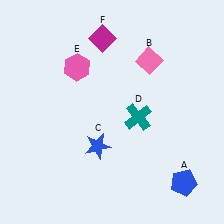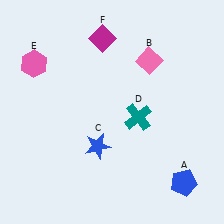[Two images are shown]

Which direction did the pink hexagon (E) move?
The pink hexagon (E) moved left.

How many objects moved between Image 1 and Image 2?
1 object moved between the two images.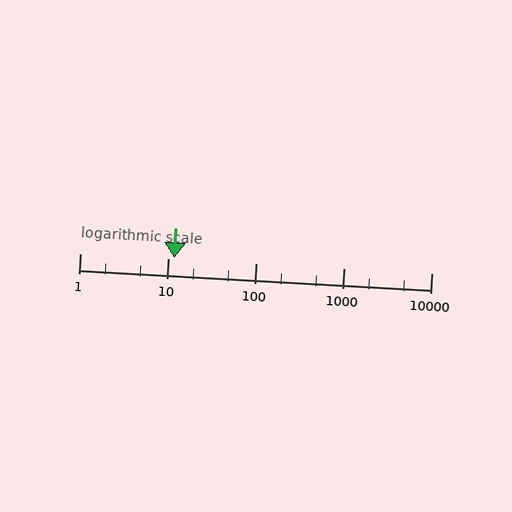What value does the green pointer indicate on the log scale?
The pointer indicates approximately 12.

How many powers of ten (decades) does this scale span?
The scale spans 4 decades, from 1 to 10000.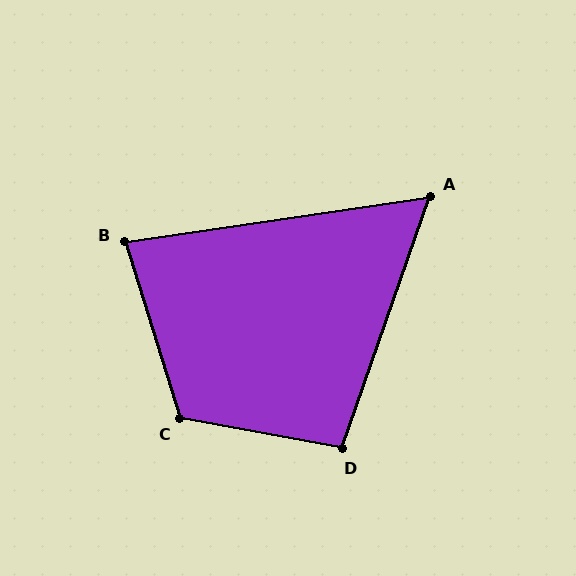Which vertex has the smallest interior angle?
A, at approximately 62 degrees.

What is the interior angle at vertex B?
Approximately 81 degrees (acute).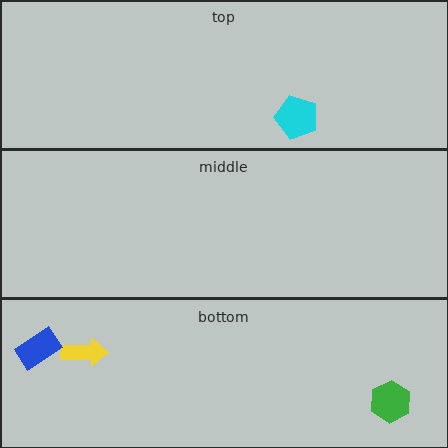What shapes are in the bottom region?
The green hexagon, the yellow arrow, the blue rectangle.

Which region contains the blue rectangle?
The bottom region.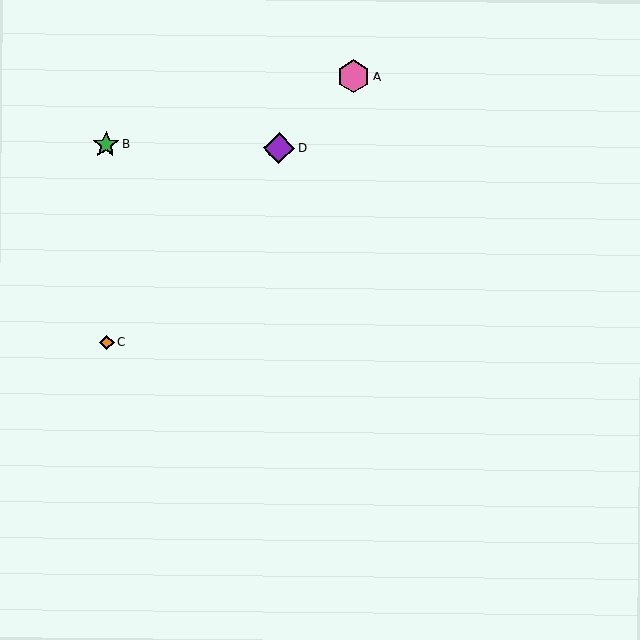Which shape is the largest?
The pink hexagon (labeled A) is the largest.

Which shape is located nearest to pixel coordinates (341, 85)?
The pink hexagon (labeled A) at (354, 76) is nearest to that location.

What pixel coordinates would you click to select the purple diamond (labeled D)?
Click at (279, 148) to select the purple diamond D.